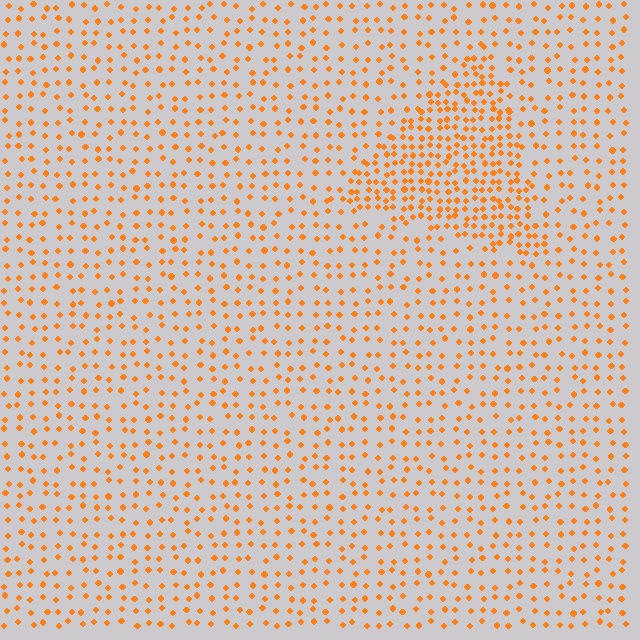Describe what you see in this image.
The image contains small orange elements arranged at two different densities. A triangle-shaped region is visible where the elements are more densely packed than the surrounding area.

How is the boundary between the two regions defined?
The boundary is defined by a change in element density (approximately 2.1x ratio). All elements are the same color, size, and shape.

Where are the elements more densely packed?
The elements are more densely packed inside the triangle boundary.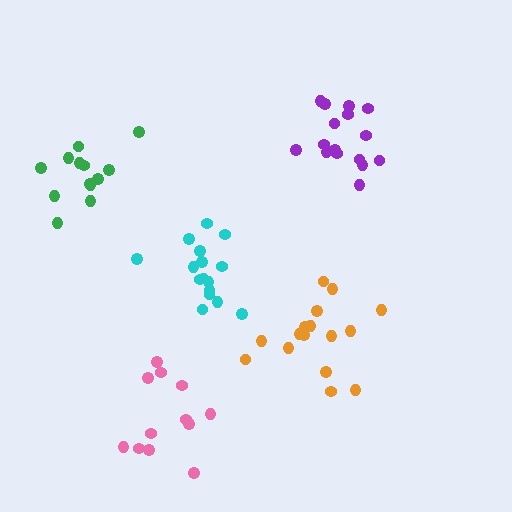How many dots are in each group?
Group 1: 16 dots, Group 2: 13 dots, Group 3: 16 dots, Group 4: 16 dots, Group 5: 12 dots (73 total).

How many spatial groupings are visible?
There are 5 spatial groupings.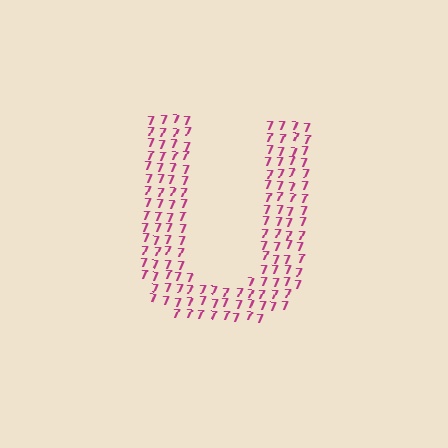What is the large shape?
The large shape is the letter U.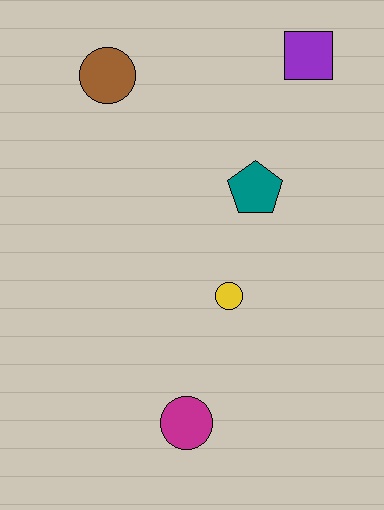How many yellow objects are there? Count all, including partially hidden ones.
There is 1 yellow object.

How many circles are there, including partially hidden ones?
There are 3 circles.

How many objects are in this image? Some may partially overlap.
There are 5 objects.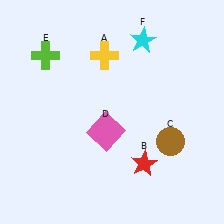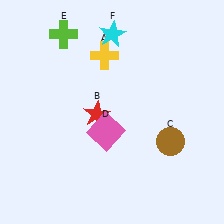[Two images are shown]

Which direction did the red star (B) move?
The red star (B) moved up.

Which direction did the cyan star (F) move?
The cyan star (F) moved left.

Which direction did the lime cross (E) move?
The lime cross (E) moved up.